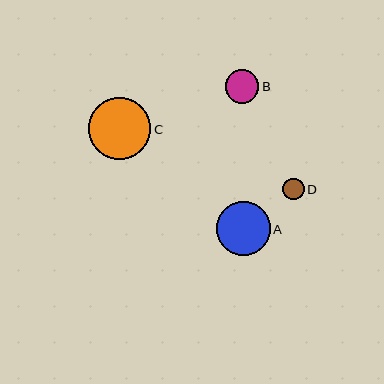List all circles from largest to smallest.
From largest to smallest: C, A, B, D.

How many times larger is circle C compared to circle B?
Circle C is approximately 1.9 times the size of circle B.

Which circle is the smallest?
Circle D is the smallest with a size of approximately 22 pixels.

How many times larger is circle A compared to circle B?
Circle A is approximately 1.6 times the size of circle B.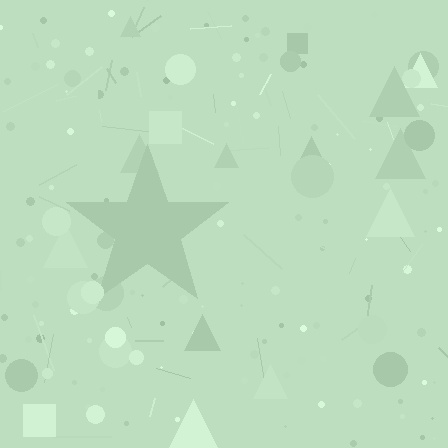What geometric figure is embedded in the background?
A star is embedded in the background.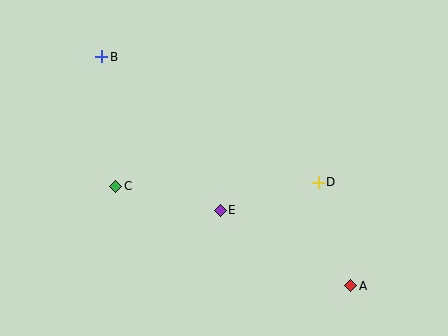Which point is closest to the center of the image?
Point E at (220, 210) is closest to the center.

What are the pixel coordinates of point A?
Point A is at (351, 286).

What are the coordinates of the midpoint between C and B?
The midpoint between C and B is at (109, 122).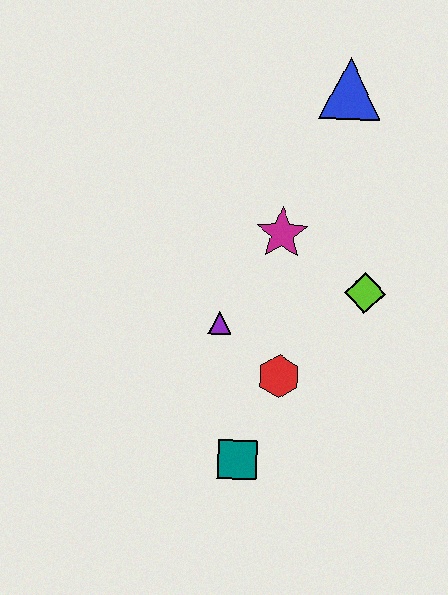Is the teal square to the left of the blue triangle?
Yes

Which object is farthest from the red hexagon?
The blue triangle is farthest from the red hexagon.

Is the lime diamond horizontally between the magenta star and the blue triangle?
No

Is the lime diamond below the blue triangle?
Yes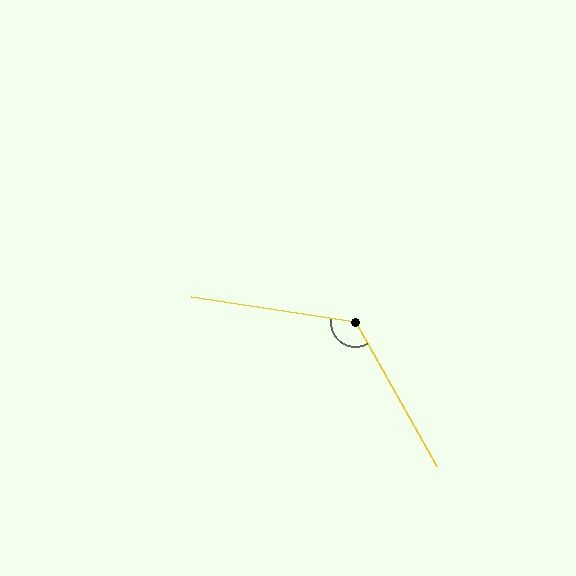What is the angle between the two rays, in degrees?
Approximately 128 degrees.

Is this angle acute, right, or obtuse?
It is obtuse.